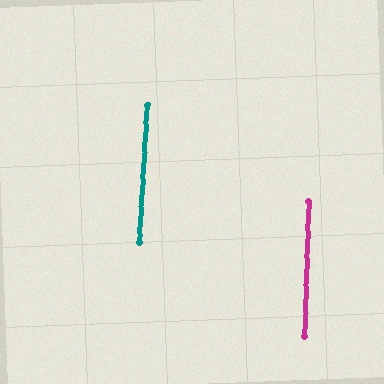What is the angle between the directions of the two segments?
Approximately 2 degrees.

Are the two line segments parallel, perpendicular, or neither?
Parallel — their directions differ by only 1.6°.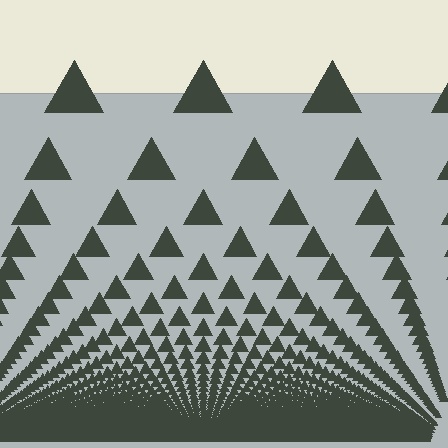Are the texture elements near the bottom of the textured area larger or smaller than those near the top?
Smaller. The gradient is inverted — elements near the bottom are smaller and denser.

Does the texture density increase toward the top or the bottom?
Density increases toward the bottom.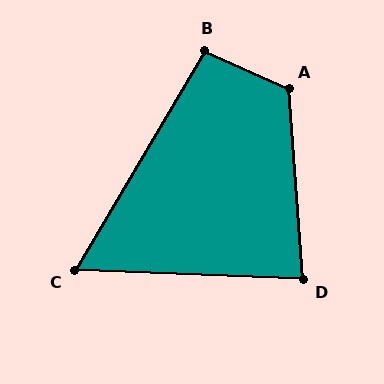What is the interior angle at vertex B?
Approximately 96 degrees (obtuse).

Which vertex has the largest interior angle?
A, at approximately 119 degrees.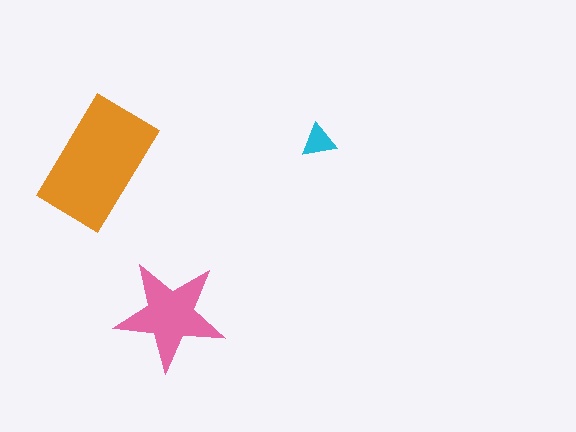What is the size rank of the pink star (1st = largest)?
2nd.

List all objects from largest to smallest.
The orange rectangle, the pink star, the cyan triangle.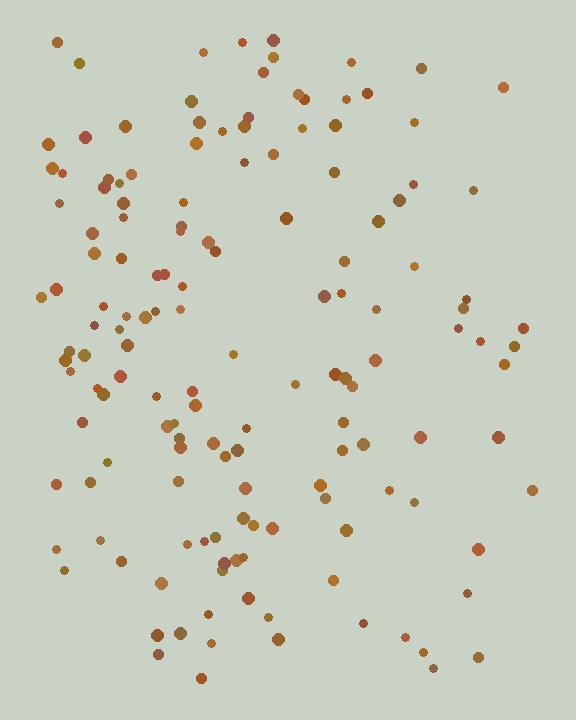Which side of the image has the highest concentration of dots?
The left.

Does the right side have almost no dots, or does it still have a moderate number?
Still a moderate number, just noticeably fewer than the left.